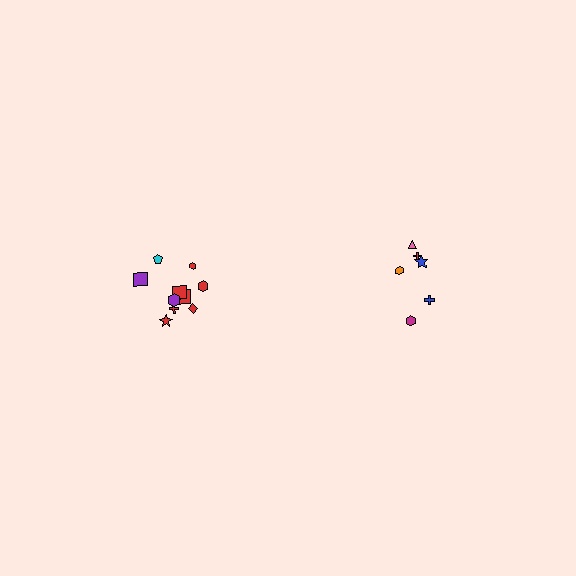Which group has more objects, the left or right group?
The left group.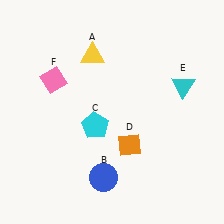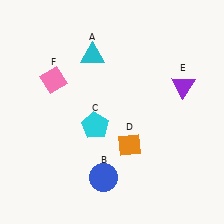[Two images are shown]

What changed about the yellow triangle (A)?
In Image 1, A is yellow. In Image 2, it changed to cyan.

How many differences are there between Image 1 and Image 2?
There are 2 differences between the two images.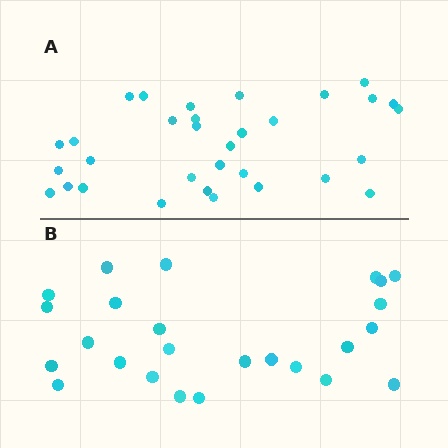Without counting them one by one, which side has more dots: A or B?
Region A (the top region) has more dots.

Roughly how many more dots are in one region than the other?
Region A has roughly 8 or so more dots than region B.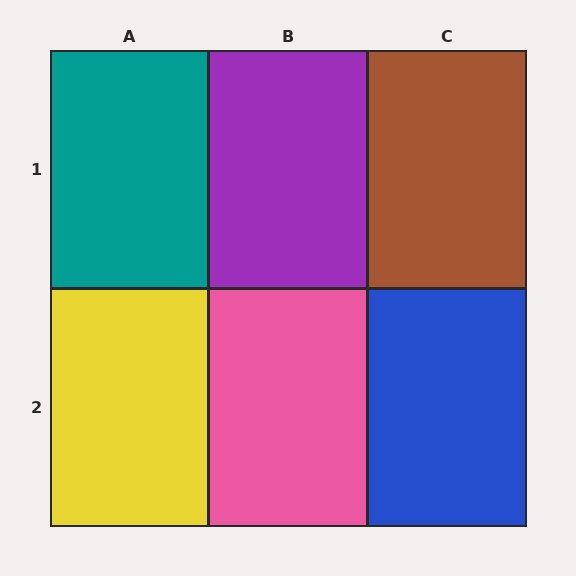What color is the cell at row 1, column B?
Purple.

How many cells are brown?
1 cell is brown.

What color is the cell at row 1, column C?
Brown.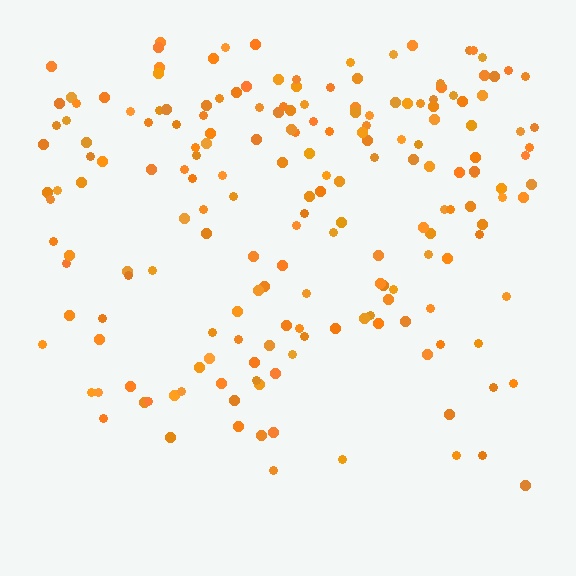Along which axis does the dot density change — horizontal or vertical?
Vertical.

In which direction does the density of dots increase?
From bottom to top, with the top side densest.